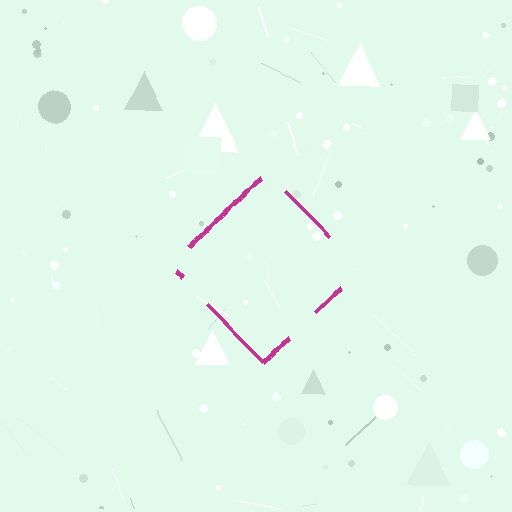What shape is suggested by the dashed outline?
The dashed outline suggests a diamond.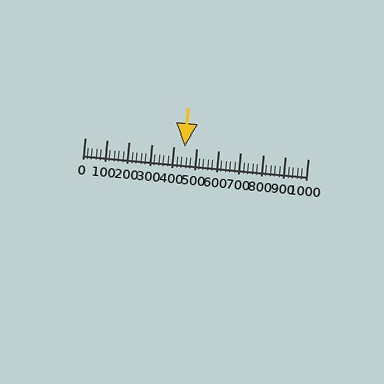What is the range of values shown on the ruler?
The ruler shows values from 0 to 1000.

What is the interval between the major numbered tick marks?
The major tick marks are spaced 100 units apart.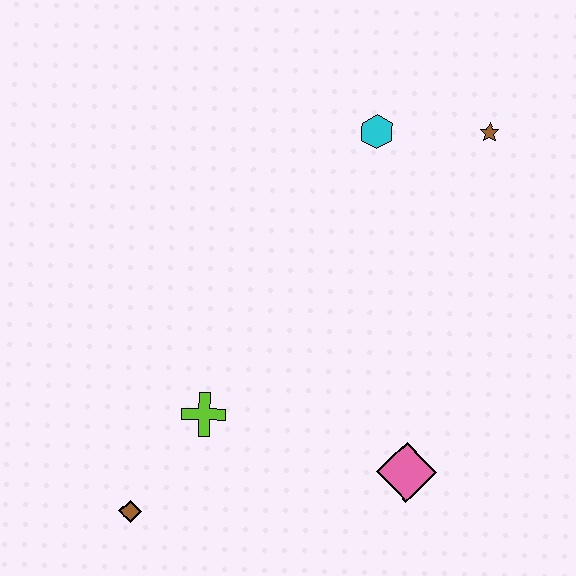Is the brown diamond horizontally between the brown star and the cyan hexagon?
No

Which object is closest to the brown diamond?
The lime cross is closest to the brown diamond.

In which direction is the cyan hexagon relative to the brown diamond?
The cyan hexagon is above the brown diamond.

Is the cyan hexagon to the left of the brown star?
Yes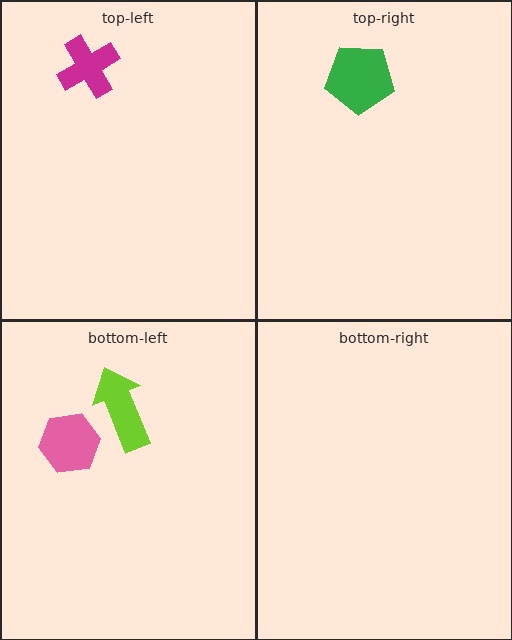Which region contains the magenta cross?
The top-left region.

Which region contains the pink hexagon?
The bottom-left region.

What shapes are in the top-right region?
The green pentagon.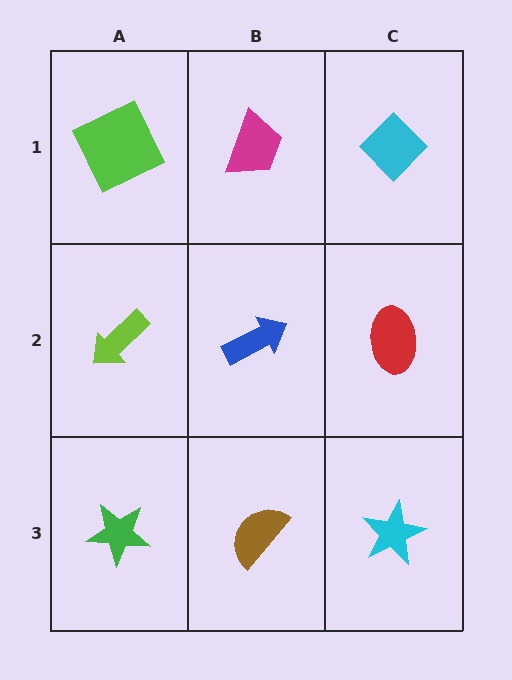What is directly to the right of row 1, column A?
A magenta trapezoid.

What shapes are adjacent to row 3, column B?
A blue arrow (row 2, column B), a green star (row 3, column A), a cyan star (row 3, column C).